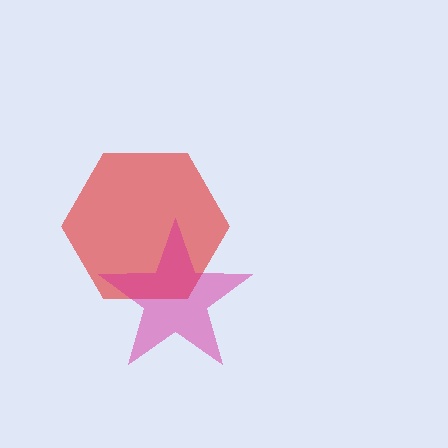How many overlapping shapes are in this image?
There are 2 overlapping shapes in the image.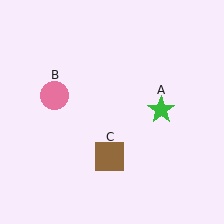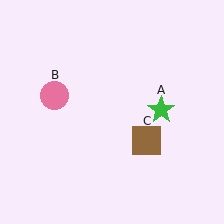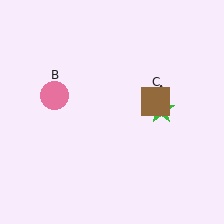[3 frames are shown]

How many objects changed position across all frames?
1 object changed position: brown square (object C).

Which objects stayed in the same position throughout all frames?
Green star (object A) and pink circle (object B) remained stationary.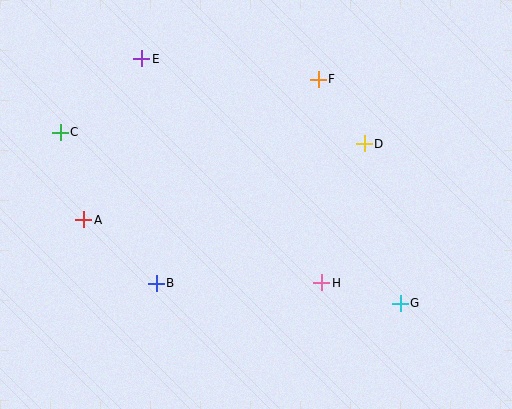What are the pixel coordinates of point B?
Point B is at (156, 283).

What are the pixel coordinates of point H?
Point H is at (322, 283).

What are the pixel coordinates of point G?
Point G is at (400, 303).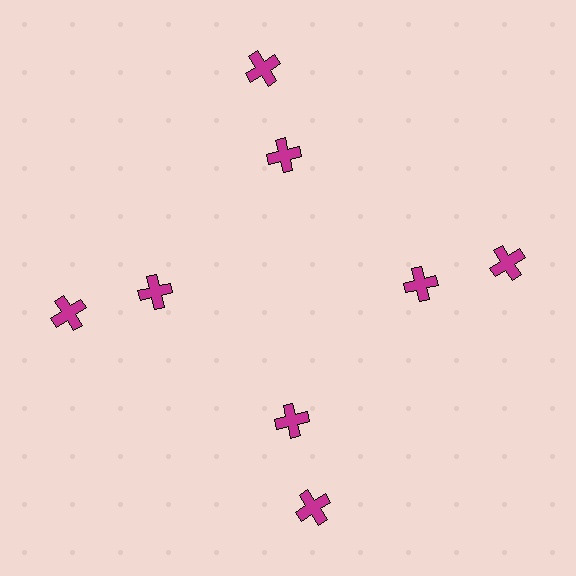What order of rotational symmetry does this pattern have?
This pattern has 4-fold rotational symmetry.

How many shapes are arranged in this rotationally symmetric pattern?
There are 8 shapes, arranged in 4 groups of 2.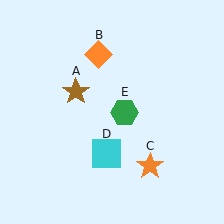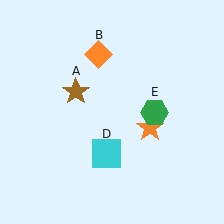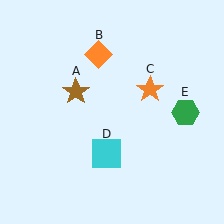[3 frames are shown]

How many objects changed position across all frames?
2 objects changed position: orange star (object C), green hexagon (object E).